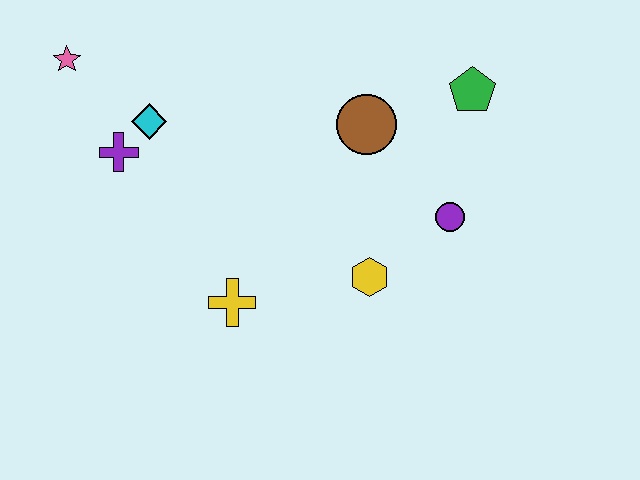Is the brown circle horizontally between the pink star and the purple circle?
Yes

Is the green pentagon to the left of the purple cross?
No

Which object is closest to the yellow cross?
The yellow hexagon is closest to the yellow cross.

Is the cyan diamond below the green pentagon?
Yes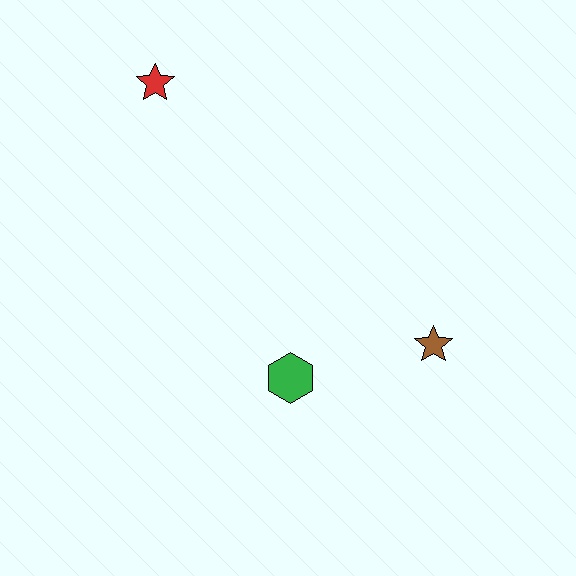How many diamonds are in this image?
There are no diamonds.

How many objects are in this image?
There are 3 objects.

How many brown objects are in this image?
There is 1 brown object.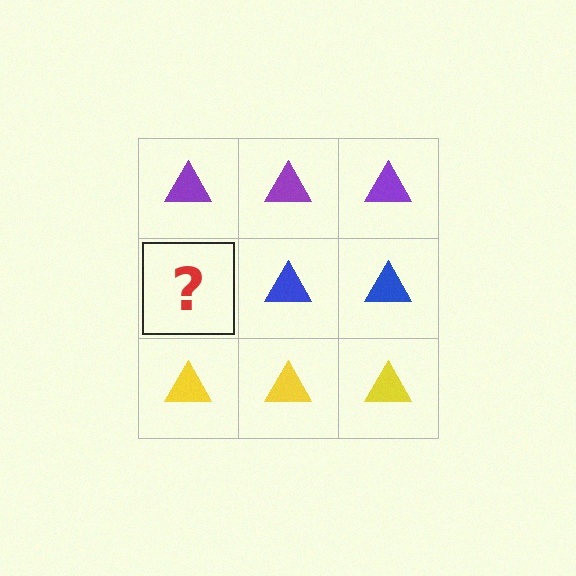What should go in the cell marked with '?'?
The missing cell should contain a blue triangle.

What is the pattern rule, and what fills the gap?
The rule is that each row has a consistent color. The gap should be filled with a blue triangle.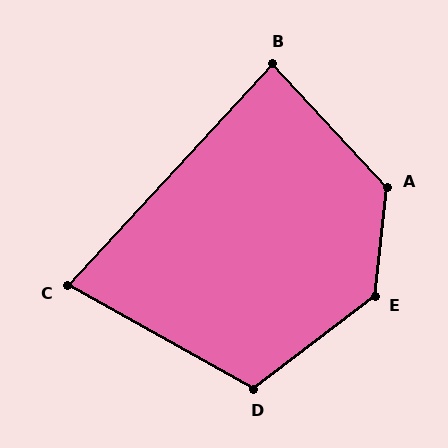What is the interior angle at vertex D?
Approximately 114 degrees (obtuse).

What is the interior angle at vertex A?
Approximately 130 degrees (obtuse).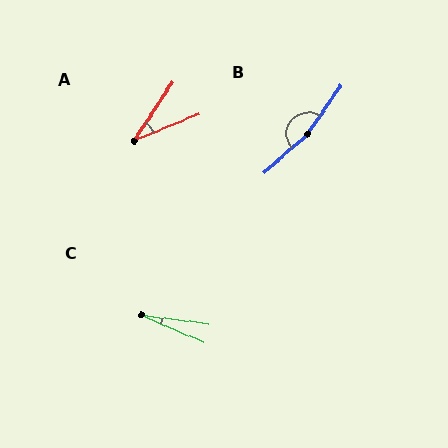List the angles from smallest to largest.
C (16°), A (33°), B (166°).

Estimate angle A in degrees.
Approximately 33 degrees.